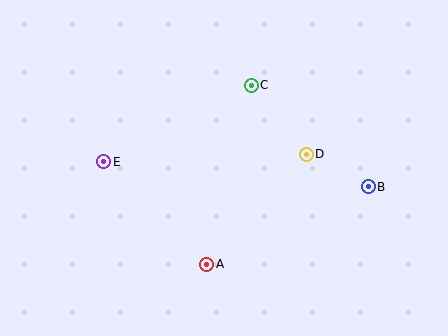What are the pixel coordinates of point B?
Point B is at (368, 187).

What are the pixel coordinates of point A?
Point A is at (207, 264).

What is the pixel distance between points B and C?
The distance between B and C is 154 pixels.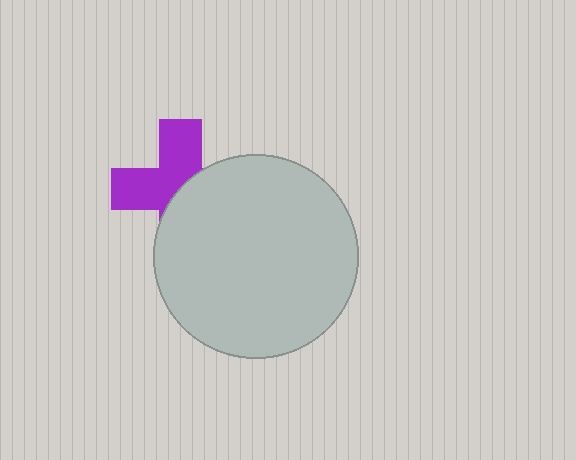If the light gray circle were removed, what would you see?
You would see the complete purple cross.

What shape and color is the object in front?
The object in front is a light gray circle.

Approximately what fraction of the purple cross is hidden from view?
Roughly 50% of the purple cross is hidden behind the light gray circle.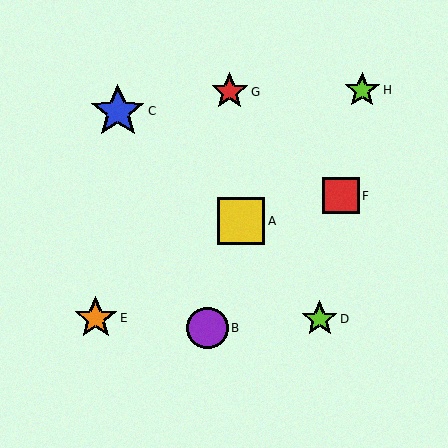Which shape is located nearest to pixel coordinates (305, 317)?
The lime star (labeled D) at (320, 319) is nearest to that location.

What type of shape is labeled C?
Shape C is a blue star.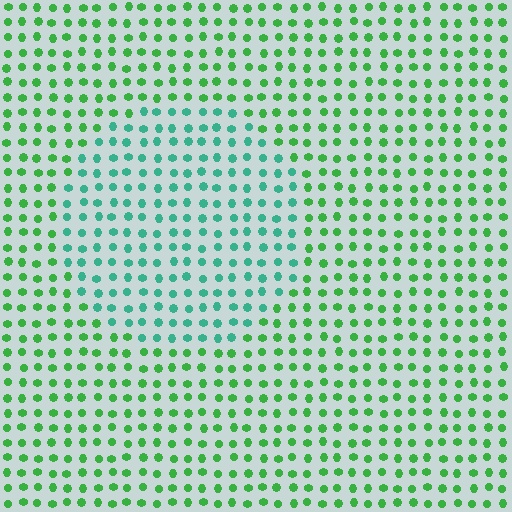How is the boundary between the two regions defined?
The boundary is defined purely by a slight shift in hue (about 38 degrees). Spacing, size, and orientation are identical on both sides.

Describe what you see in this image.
The image is filled with small green elements in a uniform arrangement. A circle-shaped region is visible where the elements are tinted to a slightly different hue, forming a subtle color boundary.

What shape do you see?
I see a circle.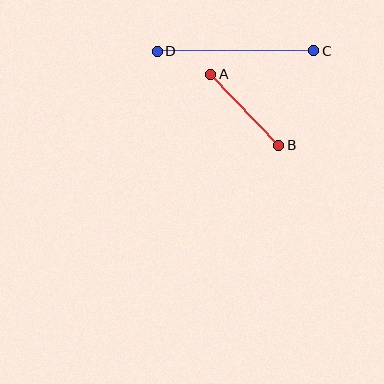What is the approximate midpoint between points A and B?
The midpoint is at approximately (245, 110) pixels.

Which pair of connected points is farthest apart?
Points C and D are farthest apart.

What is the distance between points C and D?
The distance is approximately 157 pixels.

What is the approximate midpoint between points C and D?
The midpoint is at approximately (236, 51) pixels.